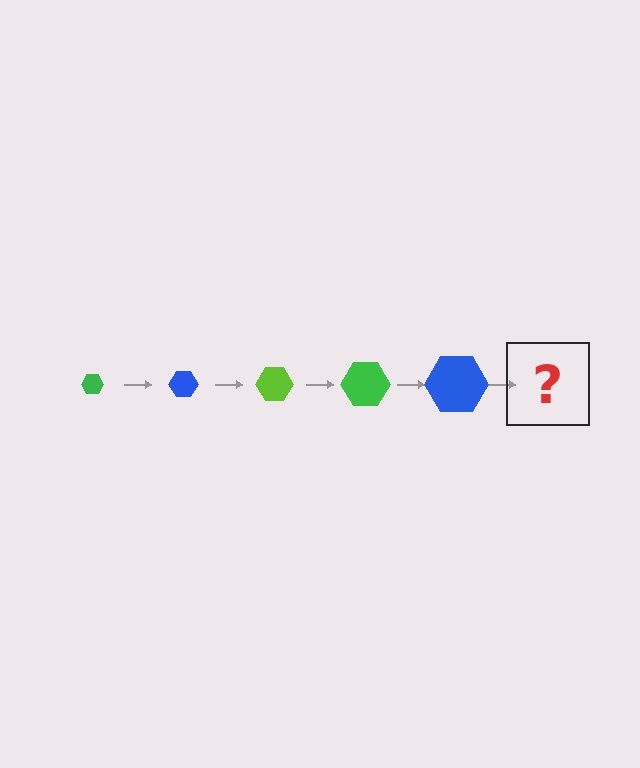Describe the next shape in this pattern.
It should be a lime hexagon, larger than the previous one.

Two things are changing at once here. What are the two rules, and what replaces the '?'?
The two rules are that the hexagon grows larger each step and the color cycles through green, blue, and lime. The '?' should be a lime hexagon, larger than the previous one.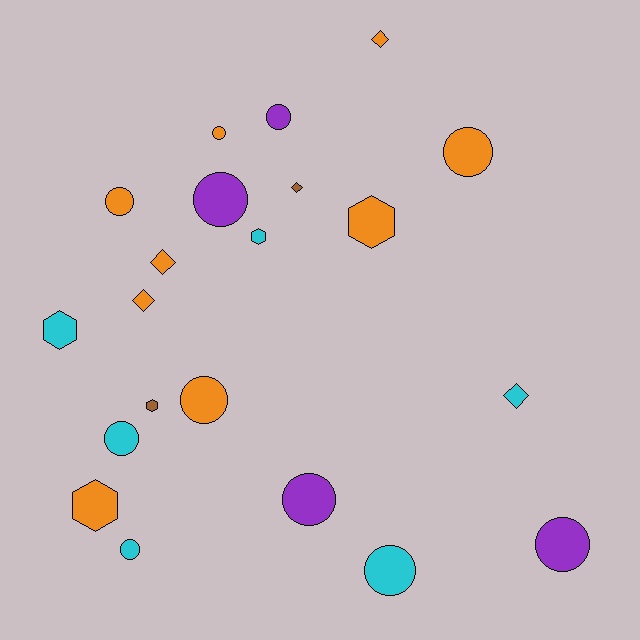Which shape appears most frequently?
Circle, with 11 objects.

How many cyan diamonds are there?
There is 1 cyan diamond.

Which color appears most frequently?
Orange, with 9 objects.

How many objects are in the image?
There are 21 objects.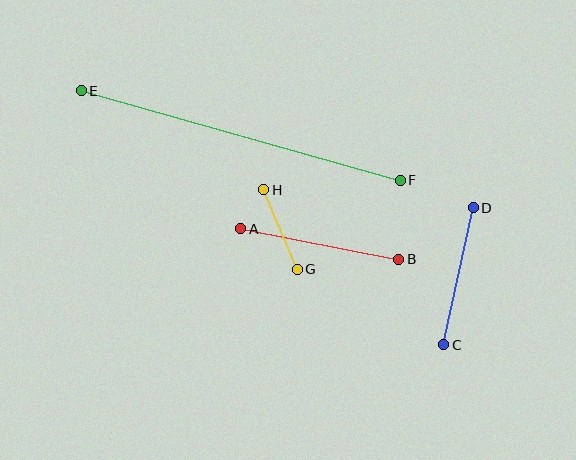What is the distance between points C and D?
The distance is approximately 140 pixels.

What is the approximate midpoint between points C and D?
The midpoint is at approximately (459, 276) pixels.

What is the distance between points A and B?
The distance is approximately 161 pixels.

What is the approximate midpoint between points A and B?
The midpoint is at approximately (320, 244) pixels.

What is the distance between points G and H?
The distance is approximately 87 pixels.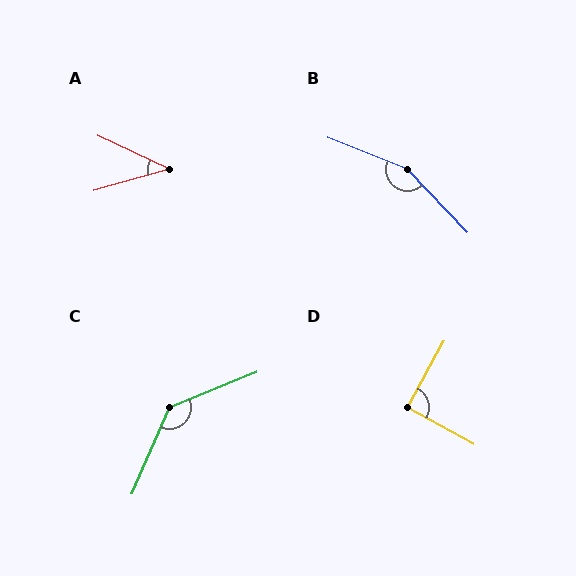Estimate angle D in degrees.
Approximately 90 degrees.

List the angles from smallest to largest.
A (41°), D (90°), C (136°), B (155°).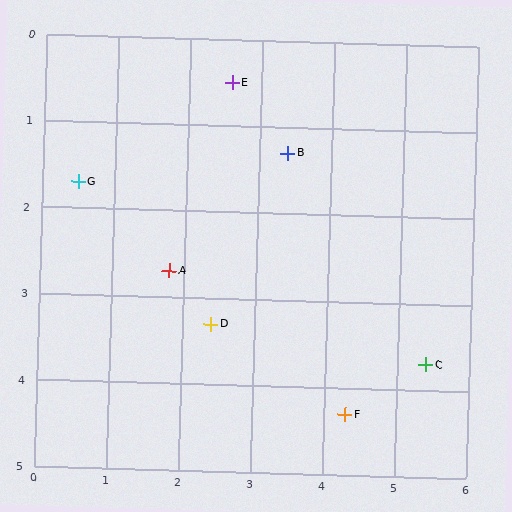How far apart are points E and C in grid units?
Points E and C are about 4.3 grid units apart.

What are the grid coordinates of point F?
Point F is at approximately (4.3, 4.3).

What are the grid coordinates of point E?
Point E is at approximately (2.6, 0.5).